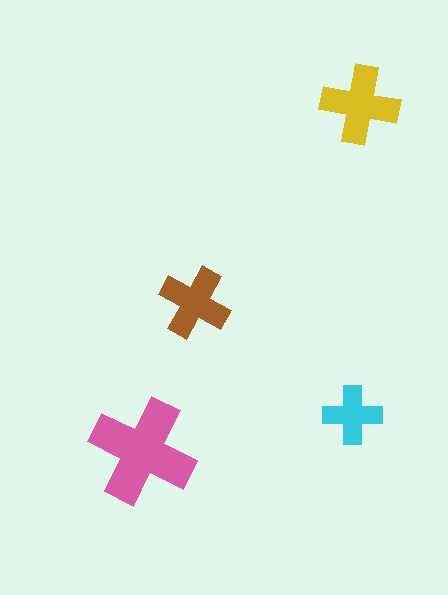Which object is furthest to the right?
The yellow cross is rightmost.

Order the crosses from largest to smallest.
the pink one, the yellow one, the brown one, the cyan one.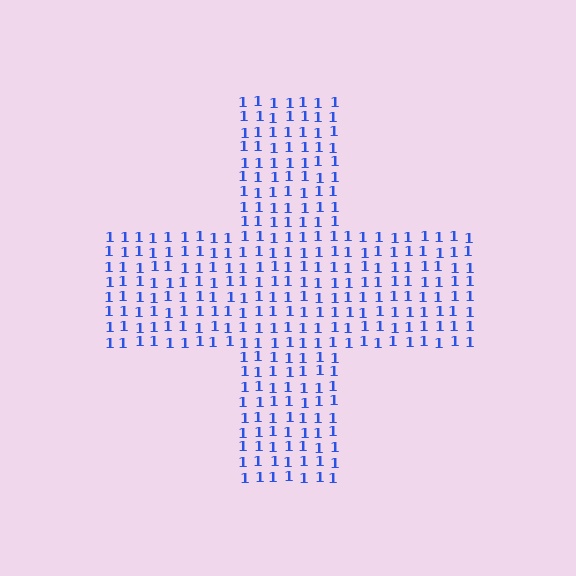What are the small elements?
The small elements are digit 1's.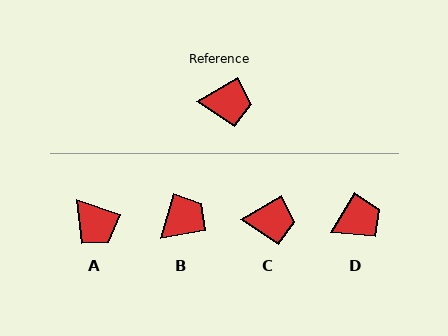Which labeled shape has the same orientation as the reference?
C.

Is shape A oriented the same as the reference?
No, it is off by about 50 degrees.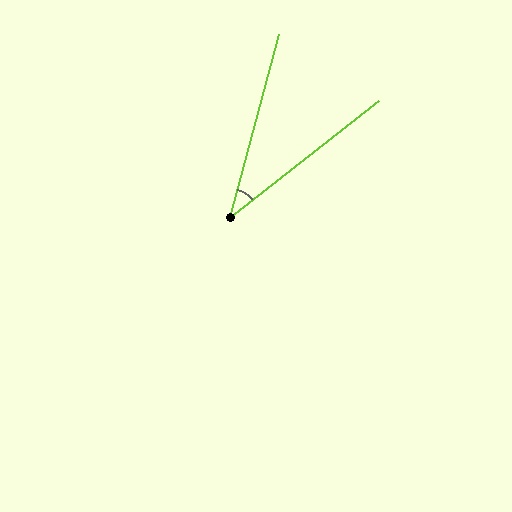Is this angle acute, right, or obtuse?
It is acute.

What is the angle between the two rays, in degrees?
Approximately 37 degrees.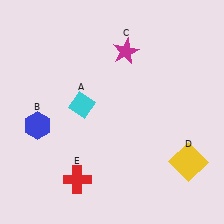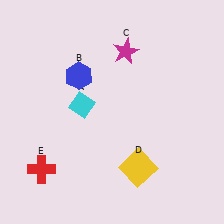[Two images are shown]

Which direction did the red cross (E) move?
The red cross (E) moved left.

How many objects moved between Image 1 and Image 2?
3 objects moved between the two images.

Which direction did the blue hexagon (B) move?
The blue hexagon (B) moved up.